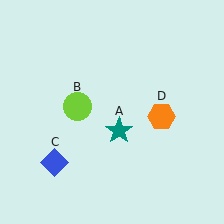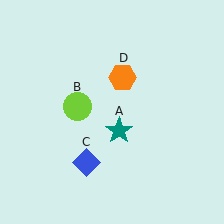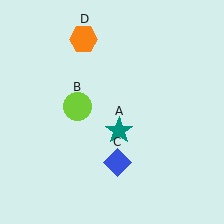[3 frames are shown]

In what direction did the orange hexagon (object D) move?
The orange hexagon (object D) moved up and to the left.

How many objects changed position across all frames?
2 objects changed position: blue diamond (object C), orange hexagon (object D).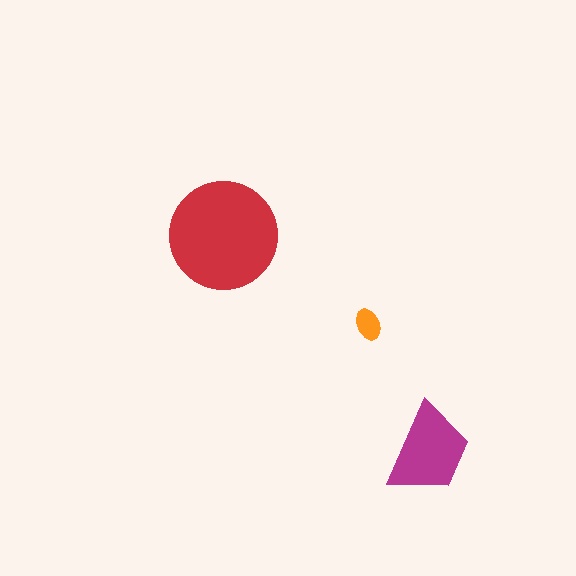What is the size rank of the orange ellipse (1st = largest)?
3rd.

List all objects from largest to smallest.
The red circle, the magenta trapezoid, the orange ellipse.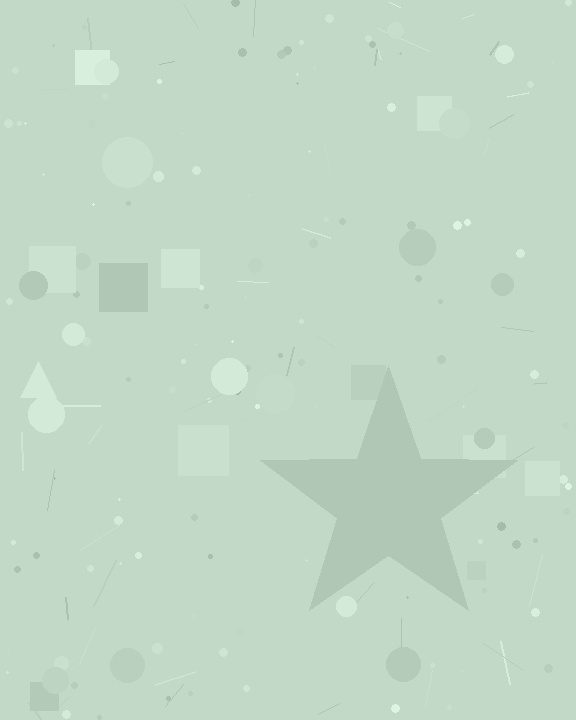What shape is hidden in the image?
A star is hidden in the image.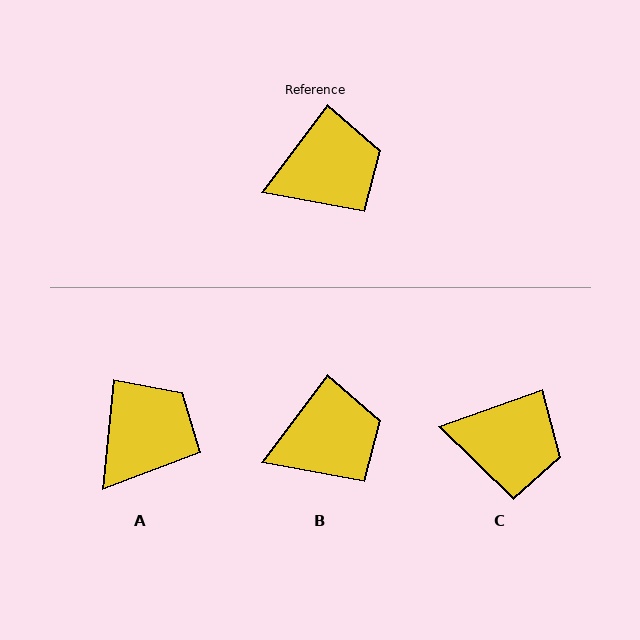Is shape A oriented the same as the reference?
No, it is off by about 31 degrees.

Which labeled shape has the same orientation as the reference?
B.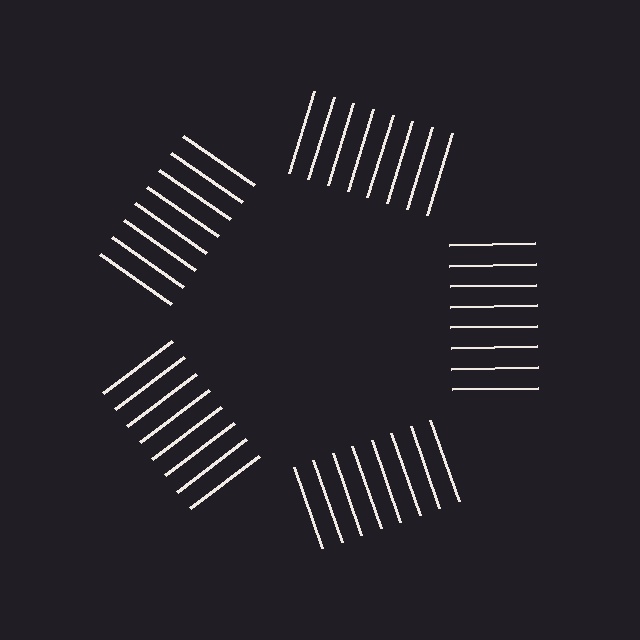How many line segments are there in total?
40 — 8 along each of the 5 edges.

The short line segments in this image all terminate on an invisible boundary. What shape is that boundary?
An illusory pentagon — the line segments terminate on its edges but no continuous stroke is drawn.